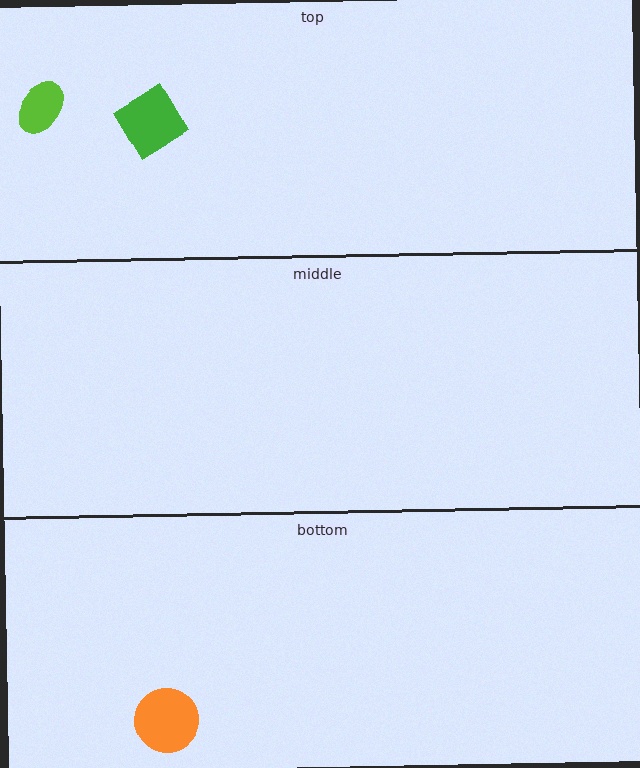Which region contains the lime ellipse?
The top region.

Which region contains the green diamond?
The top region.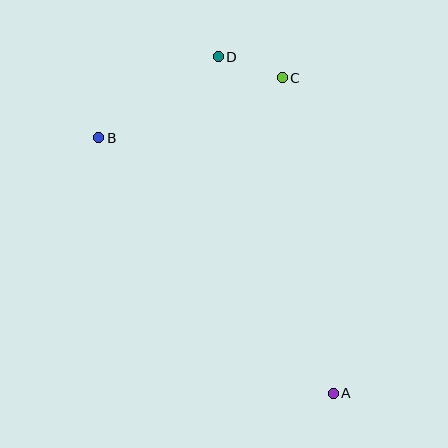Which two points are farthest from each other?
Points A and D are farthest from each other.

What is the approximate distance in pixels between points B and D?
The distance between B and D is approximately 145 pixels.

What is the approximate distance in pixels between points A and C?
The distance between A and C is approximately 320 pixels.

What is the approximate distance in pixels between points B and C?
The distance between B and C is approximately 193 pixels.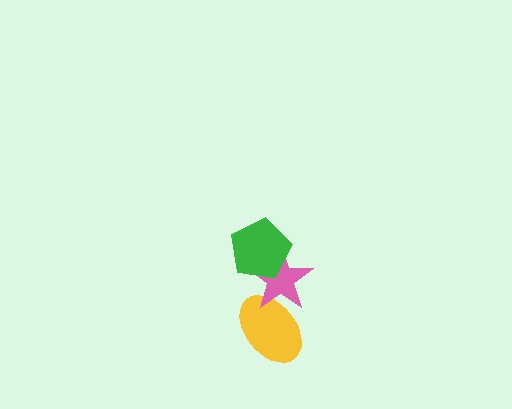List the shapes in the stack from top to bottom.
From top to bottom: the green pentagon, the pink star, the yellow ellipse.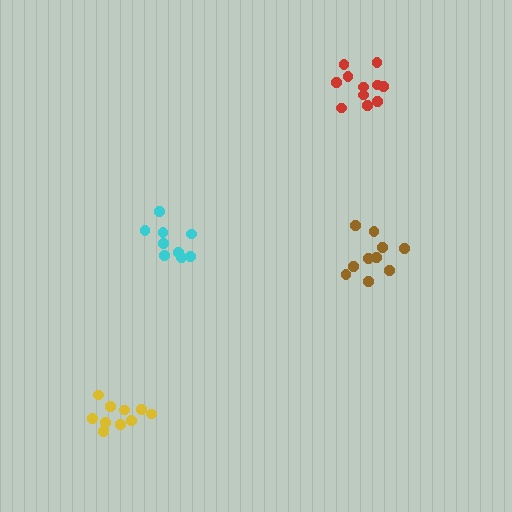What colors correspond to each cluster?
The clusters are colored: cyan, brown, yellow, red.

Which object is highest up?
The red cluster is topmost.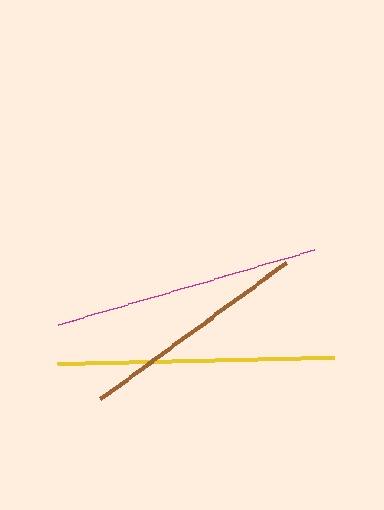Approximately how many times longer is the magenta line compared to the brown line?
The magenta line is approximately 1.2 times the length of the brown line.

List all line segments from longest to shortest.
From longest to shortest: yellow, magenta, brown.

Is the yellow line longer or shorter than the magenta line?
The yellow line is longer than the magenta line.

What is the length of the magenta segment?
The magenta segment is approximately 267 pixels long.